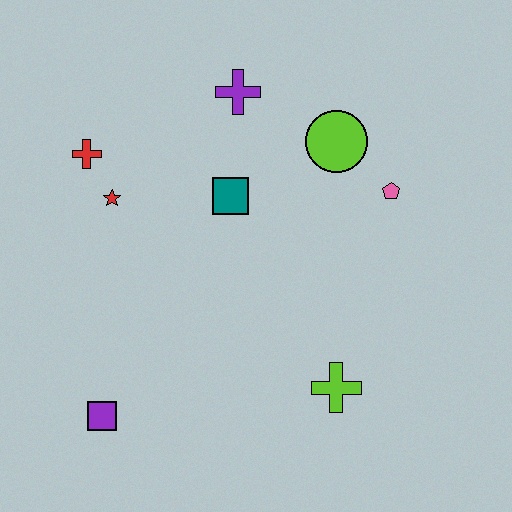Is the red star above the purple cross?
No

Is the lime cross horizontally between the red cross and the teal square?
No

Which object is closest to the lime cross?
The pink pentagon is closest to the lime cross.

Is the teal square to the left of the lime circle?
Yes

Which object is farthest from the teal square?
The purple square is farthest from the teal square.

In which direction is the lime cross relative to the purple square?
The lime cross is to the right of the purple square.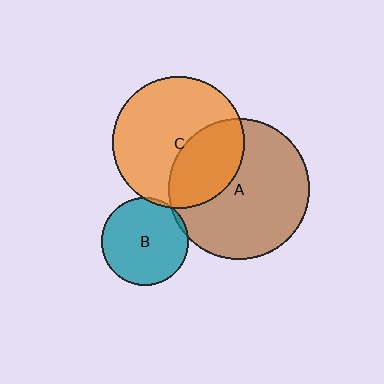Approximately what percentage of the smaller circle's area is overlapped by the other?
Approximately 5%.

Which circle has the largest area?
Circle A (brown).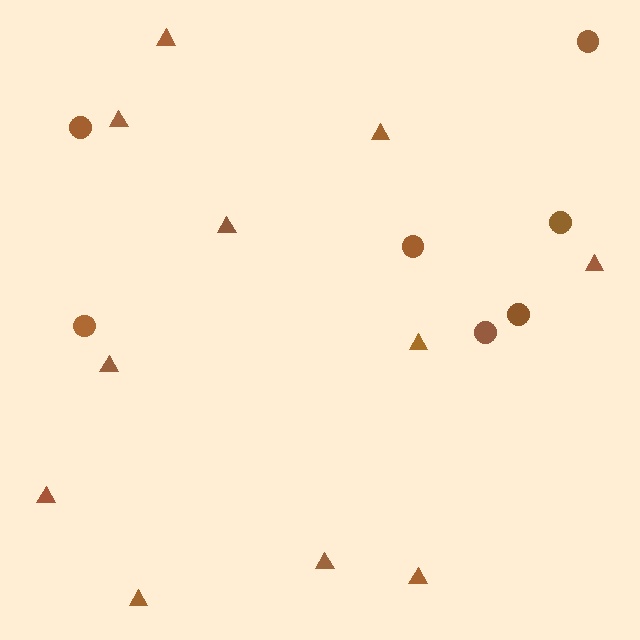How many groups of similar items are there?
There are 2 groups: one group of circles (7) and one group of triangles (11).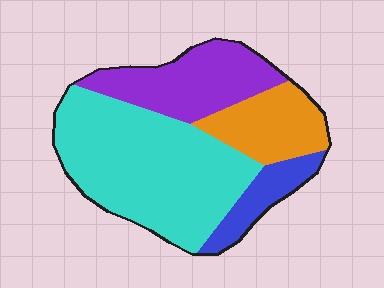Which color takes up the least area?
Blue, at roughly 10%.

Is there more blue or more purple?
Purple.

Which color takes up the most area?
Cyan, at roughly 50%.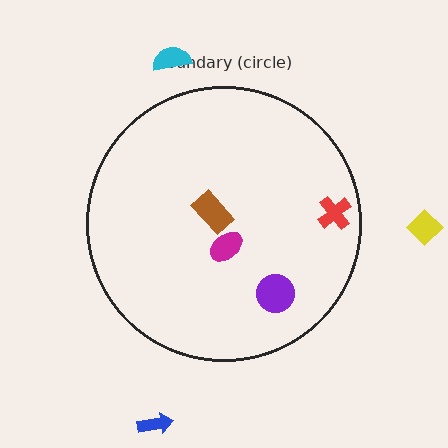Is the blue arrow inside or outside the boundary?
Outside.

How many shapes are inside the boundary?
4 inside, 3 outside.